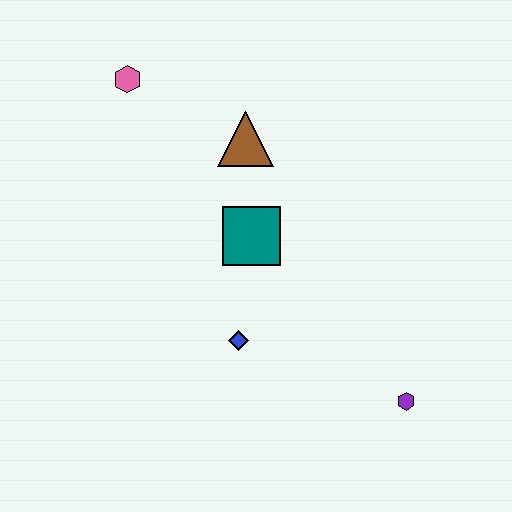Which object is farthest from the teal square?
The purple hexagon is farthest from the teal square.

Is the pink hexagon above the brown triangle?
Yes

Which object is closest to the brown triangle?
The teal square is closest to the brown triangle.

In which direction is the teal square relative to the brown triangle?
The teal square is below the brown triangle.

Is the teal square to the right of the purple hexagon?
No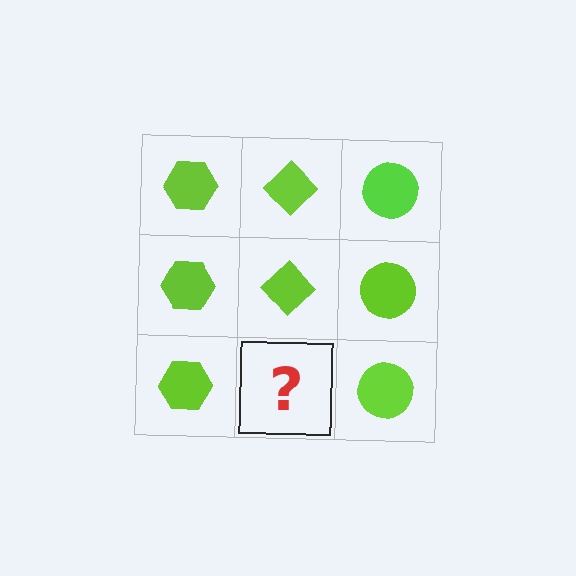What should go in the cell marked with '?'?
The missing cell should contain a lime diamond.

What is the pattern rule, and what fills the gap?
The rule is that each column has a consistent shape. The gap should be filled with a lime diamond.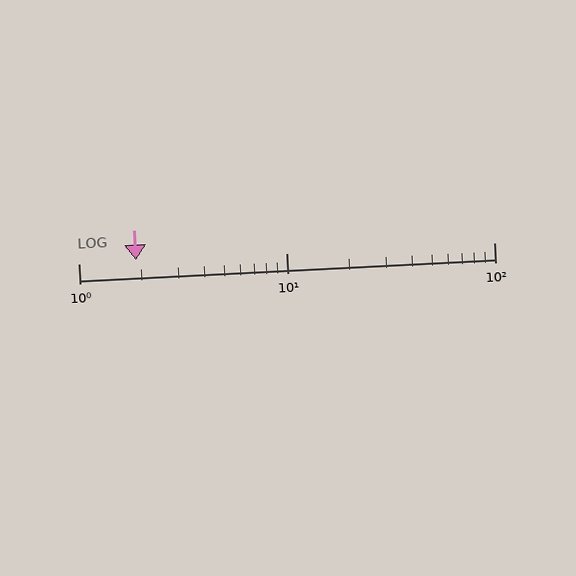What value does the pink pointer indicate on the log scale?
The pointer indicates approximately 1.9.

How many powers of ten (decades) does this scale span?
The scale spans 2 decades, from 1 to 100.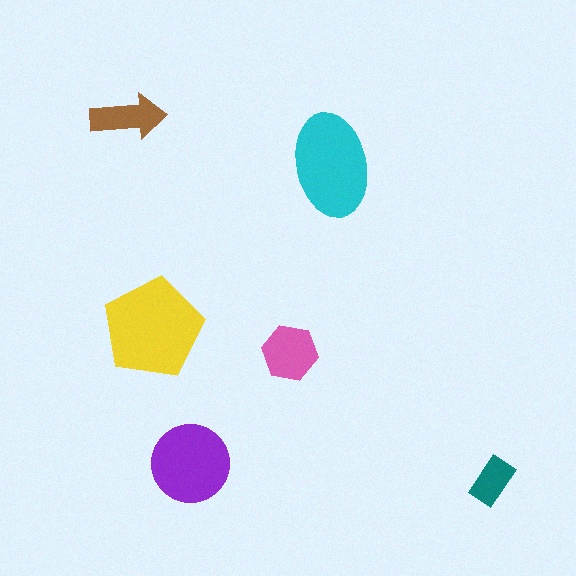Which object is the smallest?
The teal rectangle.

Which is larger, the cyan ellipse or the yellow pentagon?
The yellow pentagon.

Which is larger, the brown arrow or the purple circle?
The purple circle.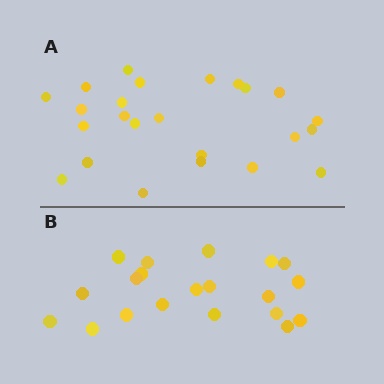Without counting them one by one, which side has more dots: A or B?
Region A (the top region) has more dots.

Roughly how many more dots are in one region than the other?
Region A has about 4 more dots than region B.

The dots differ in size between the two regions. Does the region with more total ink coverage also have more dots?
No. Region B has more total ink coverage because its dots are larger, but region A actually contains more individual dots. Total area can be misleading — the number of items is what matters here.